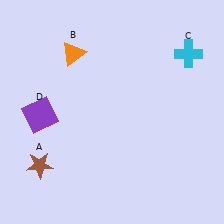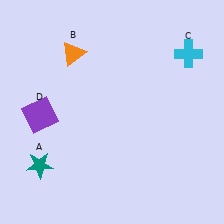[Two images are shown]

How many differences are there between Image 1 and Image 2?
There is 1 difference between the two images.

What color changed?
The star (A) changed from brown in Image 1 to teal in Image 2.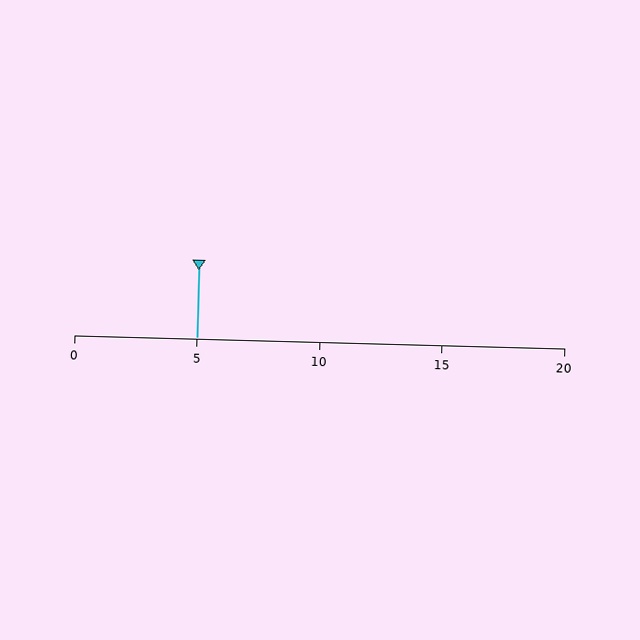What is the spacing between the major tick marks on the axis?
The major ticks are spaced 5 apart.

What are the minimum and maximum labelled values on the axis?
The axis runs from 0 to 20.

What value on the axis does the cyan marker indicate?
The marker indicates approximately 5.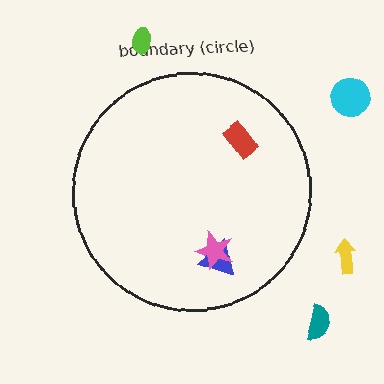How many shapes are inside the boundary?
3 inside, 4 outside.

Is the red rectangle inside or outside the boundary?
Inside.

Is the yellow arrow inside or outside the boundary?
Outside.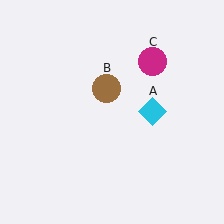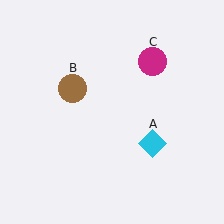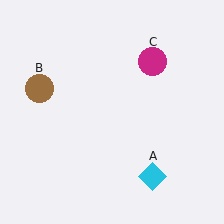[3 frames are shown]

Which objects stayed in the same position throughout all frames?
Magenta circle (object C) remained stationary.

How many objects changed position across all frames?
2 objects changed position: cyan diamond (object A), brown circle (object B).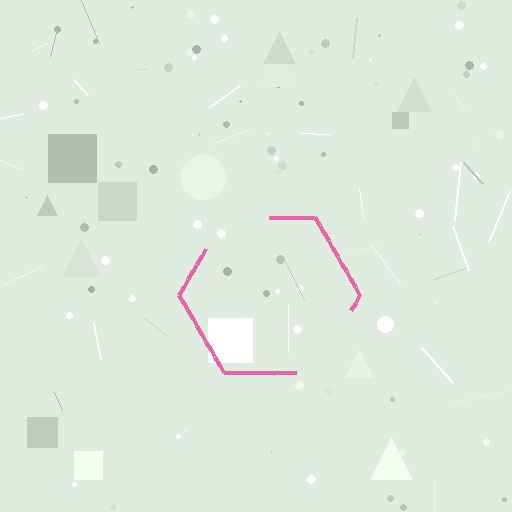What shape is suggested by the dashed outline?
The dashed outline suggests a hexagon.